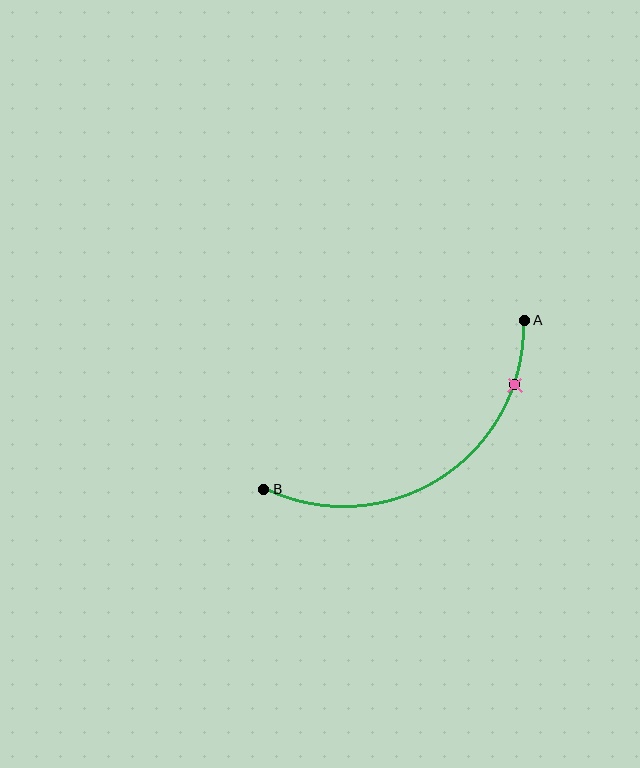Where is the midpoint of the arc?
The arc midpoint is the point on the curve farthest from the straight line joining A and B. It sits below that line.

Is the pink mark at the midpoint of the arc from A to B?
No. The pink mark lies on the arc but is closer to endpoint A. The arc midpoint would be at the point on the curve equidistant along the arc from both A and B.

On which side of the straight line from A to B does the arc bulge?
The arc bulges below the straight line connecting A and B.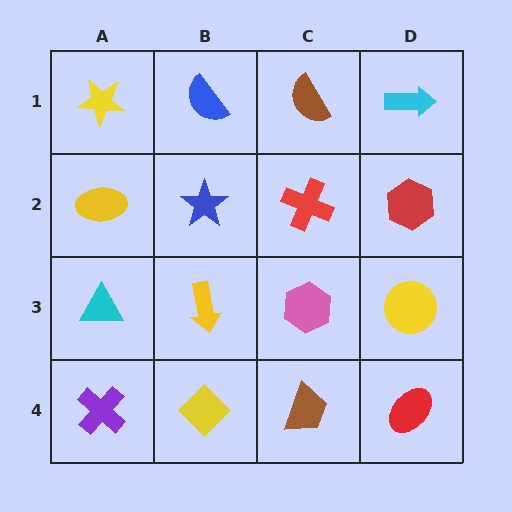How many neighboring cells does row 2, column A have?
3.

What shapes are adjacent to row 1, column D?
A red hexagon (row 2, column D), a brown semicircle (row 1, column C).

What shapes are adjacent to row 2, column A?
A yellow star (row 1, column A), a cyan triangle (row 3, column A), a blue star (row 2, column B).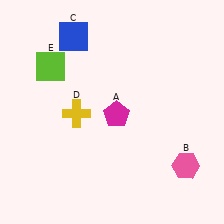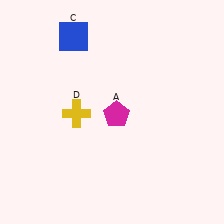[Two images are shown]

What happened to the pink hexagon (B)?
The pink hexagon (B) was removed in Image 2. It was in the bottom-right area of Image 1.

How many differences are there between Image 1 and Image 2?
There are 2 differences between the two images.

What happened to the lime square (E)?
The lime square (E) was removed in Image 2. It was in the top-left area of Image 1.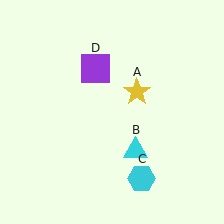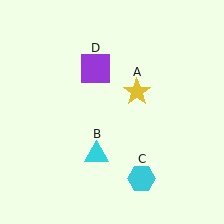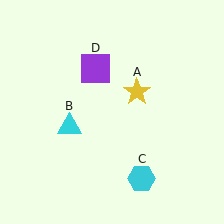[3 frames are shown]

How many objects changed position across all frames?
1 object changed position: cyan triangle (object B).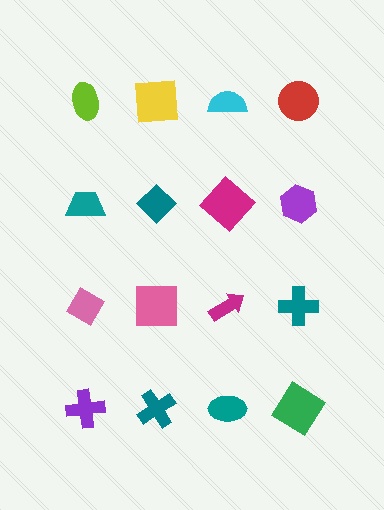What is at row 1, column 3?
A cyan semicircle.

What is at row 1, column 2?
A yellow square.